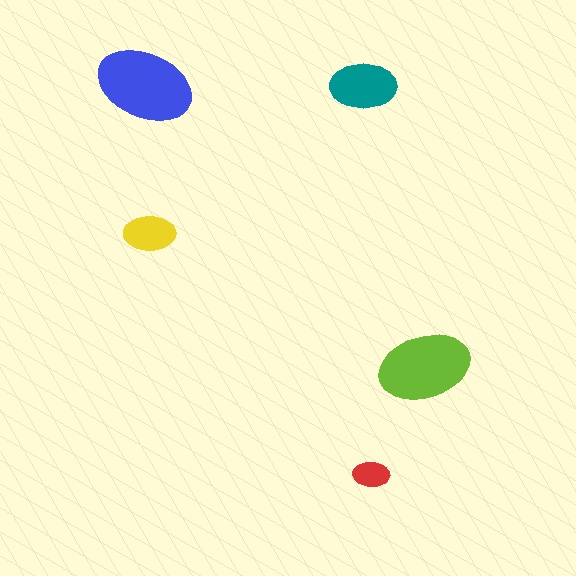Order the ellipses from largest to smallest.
the blue one, the lime one, the teal one, the yellow one, the red one.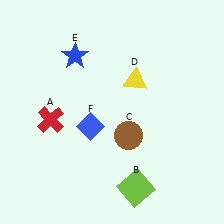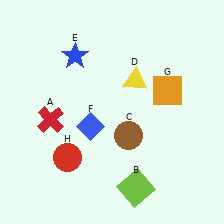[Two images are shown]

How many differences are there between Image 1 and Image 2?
There are 2 differences between the two images.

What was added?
An orange square (G), a red circle (H) were added in Image 2.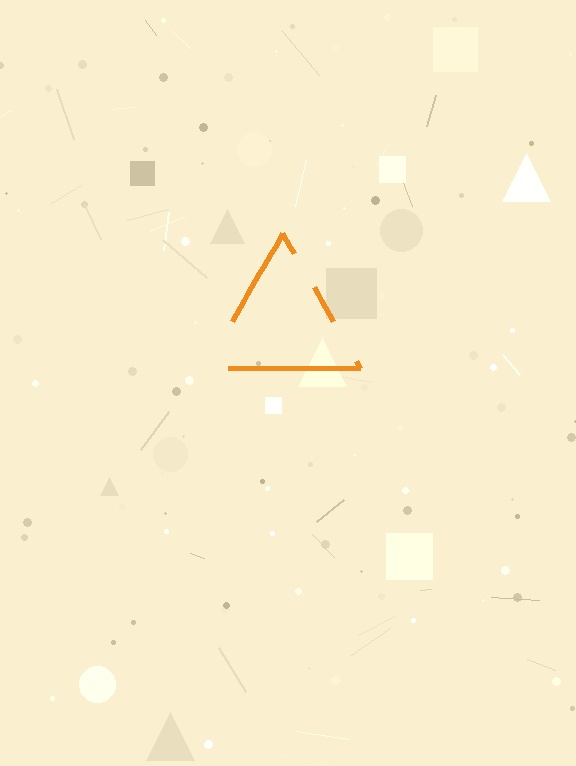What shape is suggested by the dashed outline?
The dashed outline suggests a triangle.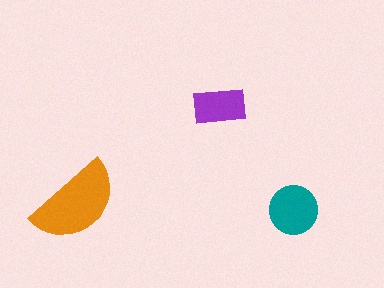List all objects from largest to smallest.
The orange semicircle, the teal circle, the purple rectangle.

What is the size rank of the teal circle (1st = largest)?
2nd.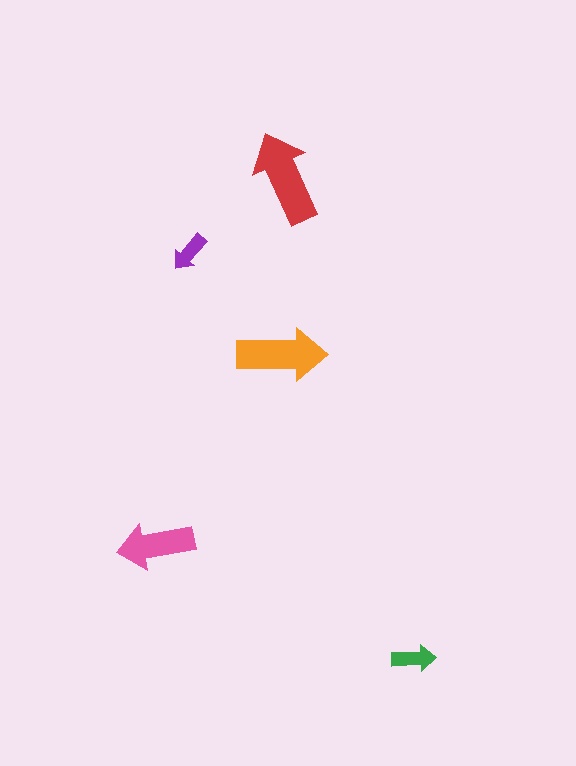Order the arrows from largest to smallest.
the red one, the orange one, the pink one, the green one, the purple one.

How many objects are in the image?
There are 5 objects in the image.